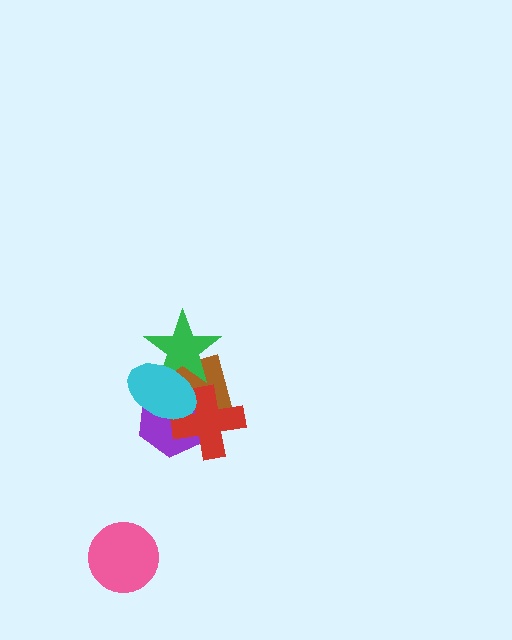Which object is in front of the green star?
The cyan ellipse is in front of the green star.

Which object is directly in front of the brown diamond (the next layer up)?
The green star is directly in front of the brown diamond.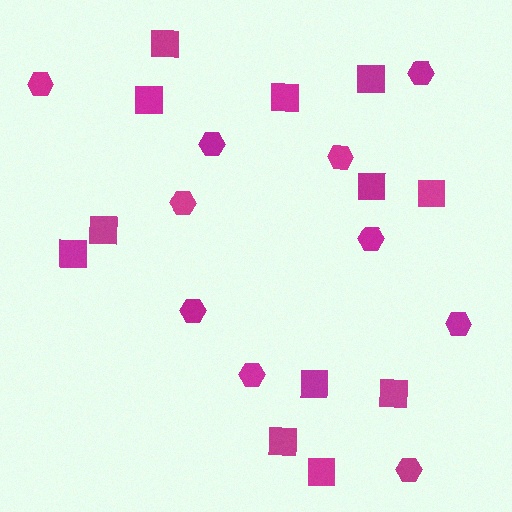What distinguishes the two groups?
There are 2 groups: one group of squares (12) and one group of hexagons (10).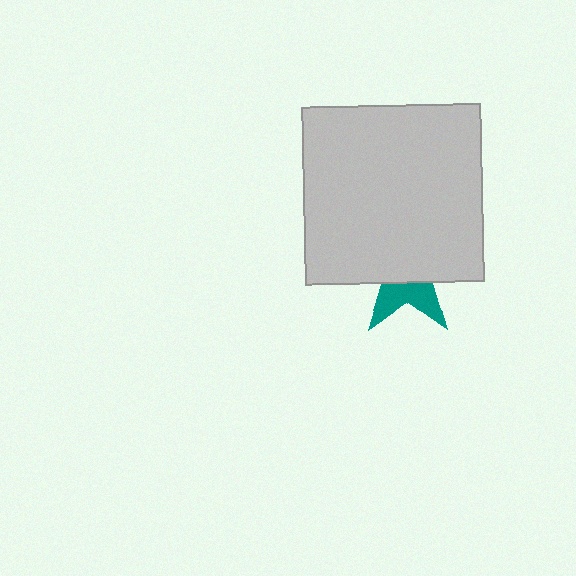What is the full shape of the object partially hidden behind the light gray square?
The partially hidden object is a teal star.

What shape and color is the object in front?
The object in front is a light gray square.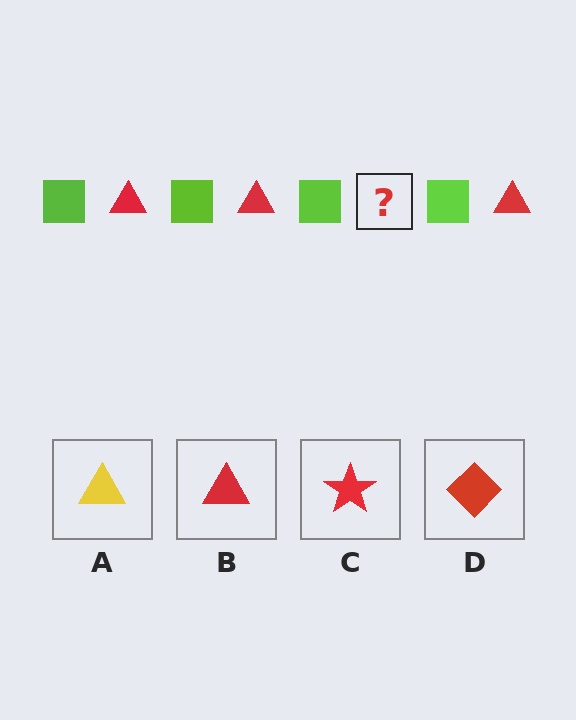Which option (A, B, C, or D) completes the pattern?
B.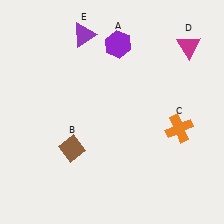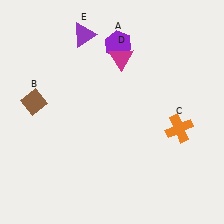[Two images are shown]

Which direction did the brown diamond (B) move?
The brown diamond (B) moved up.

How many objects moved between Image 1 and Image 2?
2 objects moved between the two images.